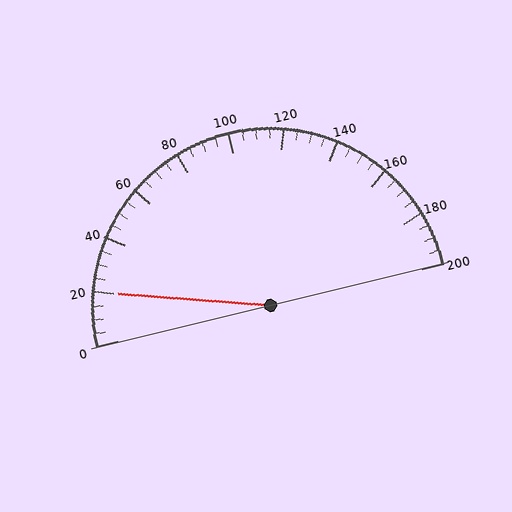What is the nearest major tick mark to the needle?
The nearest major tick mark is 20.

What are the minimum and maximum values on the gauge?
The gauge ranges from 0 to 200.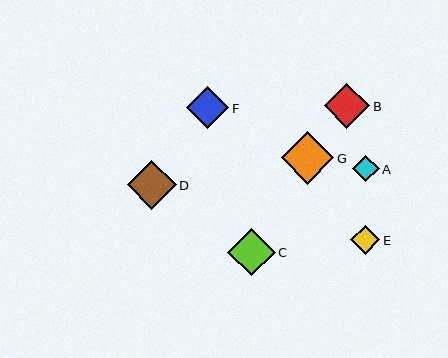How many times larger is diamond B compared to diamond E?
Diamond B is approximately 1.5 times the size of diamond E.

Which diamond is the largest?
Diamond G is the largest with a size of approximately 52 pixels.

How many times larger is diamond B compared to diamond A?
Diamond B is approximately 1.7 times the size of diamond A.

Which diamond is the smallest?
Diamond A is the smallest with a size of approximately 26 pixels.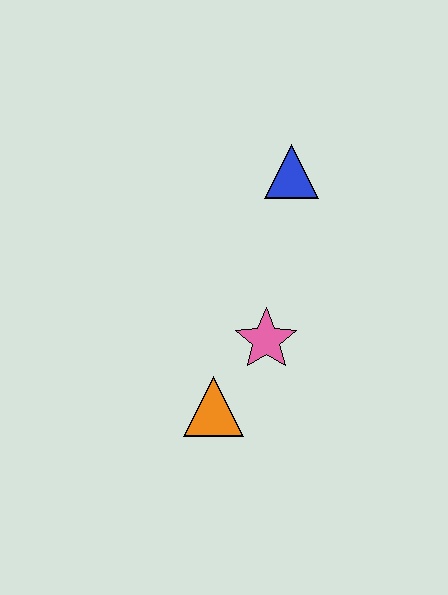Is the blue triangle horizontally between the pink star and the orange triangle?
No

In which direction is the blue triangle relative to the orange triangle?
The blue triangle is above the orange triangle.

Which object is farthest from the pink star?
The blue triangle is farthest from the pink star.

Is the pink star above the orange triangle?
Yes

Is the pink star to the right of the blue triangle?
No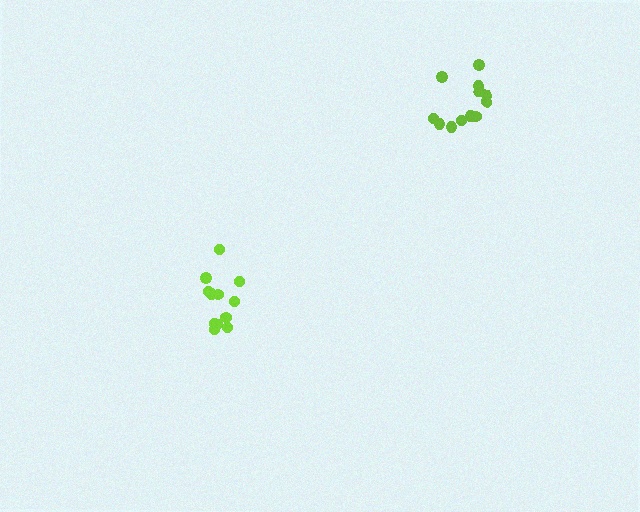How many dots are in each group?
Group 1: 12 dots, Group 2: 13 dots (25 total).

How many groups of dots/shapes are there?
There are 2 groups.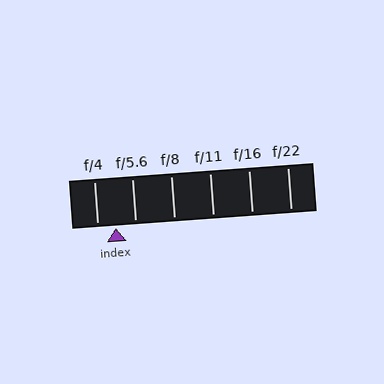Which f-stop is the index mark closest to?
The index mark is closest to f/4.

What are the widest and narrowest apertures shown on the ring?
The widest aperture shown is f/4 and the narrowest is f/22.